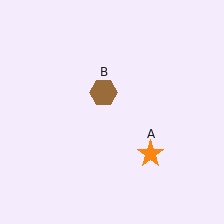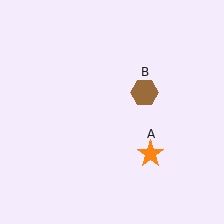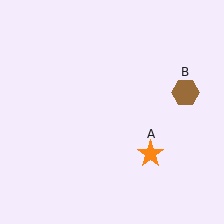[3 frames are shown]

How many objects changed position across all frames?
1 object changed position: brown hexagon (object B).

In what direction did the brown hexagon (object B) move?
The brown hexagon (object B) moved right.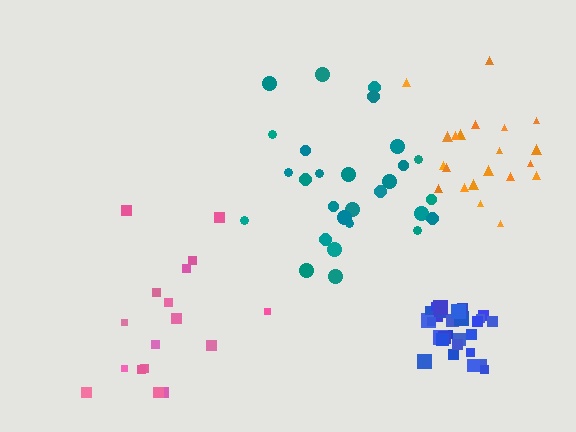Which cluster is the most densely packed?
Blue.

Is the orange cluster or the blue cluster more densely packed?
Blue.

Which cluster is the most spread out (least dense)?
Teal.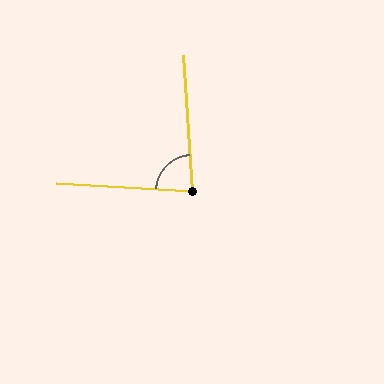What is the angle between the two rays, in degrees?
Approximately 83 degrees.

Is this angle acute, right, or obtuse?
It is acute.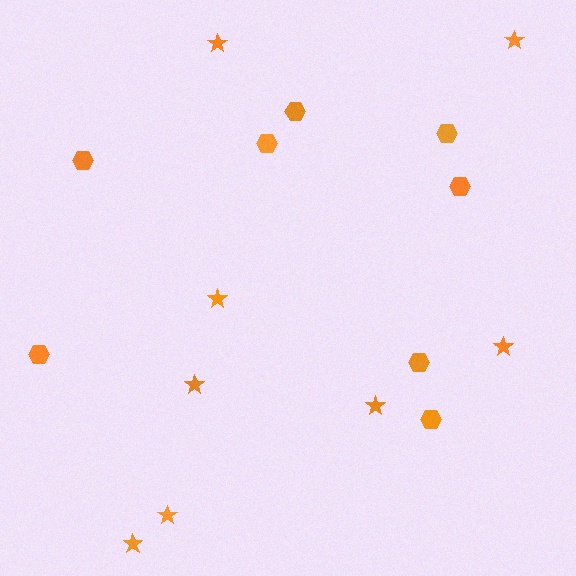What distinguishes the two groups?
There are 2 groups: one group of stars (8) and one group of hexagons (8).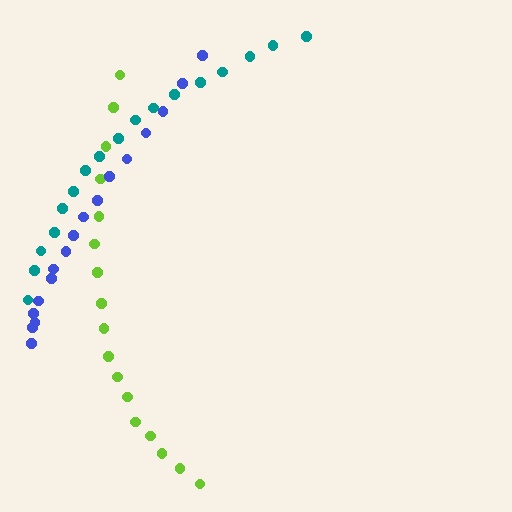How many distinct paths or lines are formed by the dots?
There are 3 distinct paths.